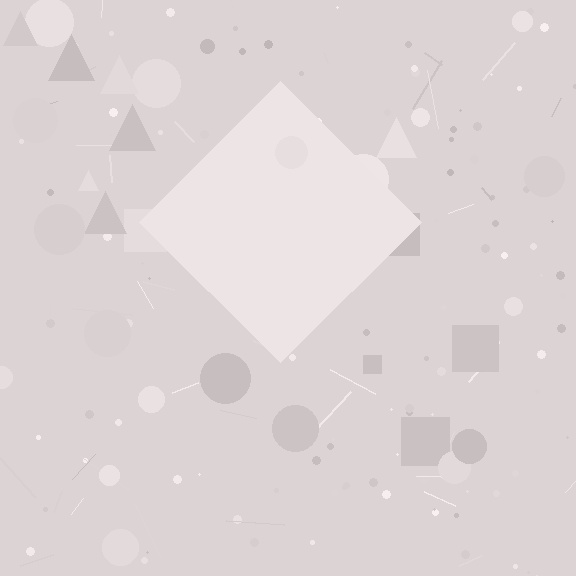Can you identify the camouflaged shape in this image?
The camouflaged shape is a diamond.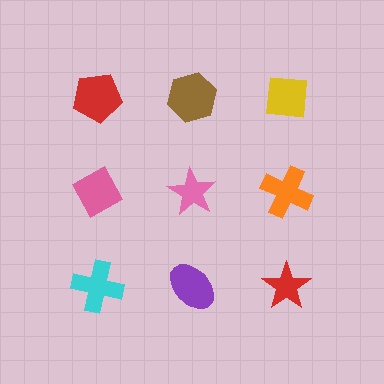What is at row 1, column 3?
A yellow square.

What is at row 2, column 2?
A pink star.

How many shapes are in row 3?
3 shapes.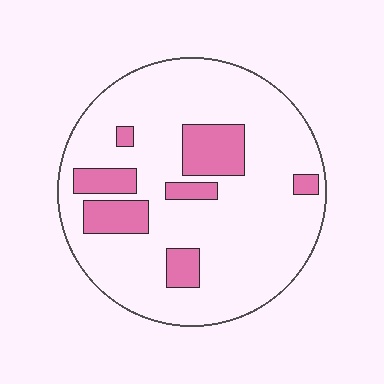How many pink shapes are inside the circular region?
7.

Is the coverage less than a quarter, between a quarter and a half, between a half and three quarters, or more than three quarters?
Less than a quarter.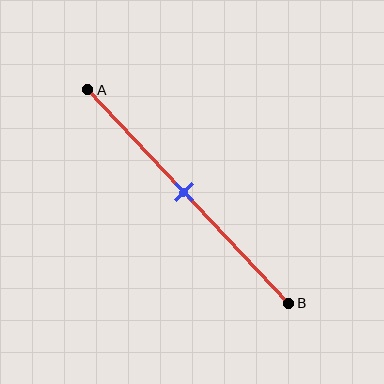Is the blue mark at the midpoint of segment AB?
Yes, the mark is approximately at the midpoint.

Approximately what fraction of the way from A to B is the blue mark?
The blue mark is approximately 50% of the way from A to B.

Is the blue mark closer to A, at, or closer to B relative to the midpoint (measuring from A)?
The blue mark is approximately at the midpoint of segment AB.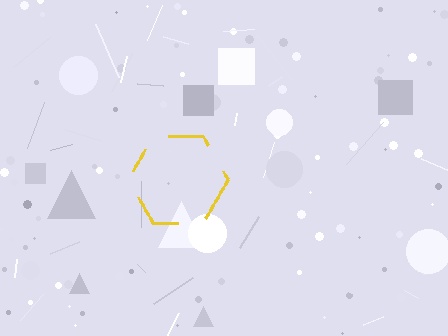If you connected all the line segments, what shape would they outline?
They would outline a hexagon.